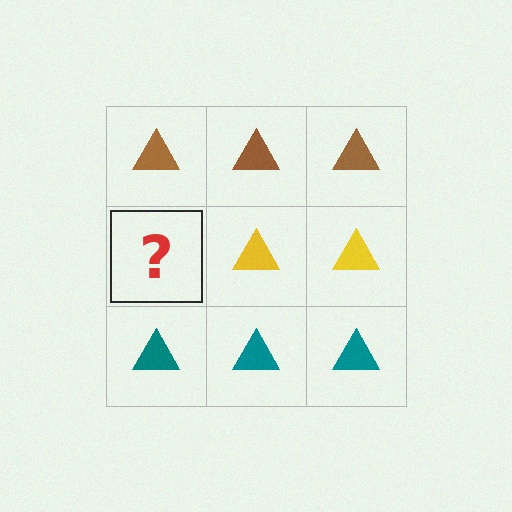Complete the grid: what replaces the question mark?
The question mark should be replaced with a yellow triangle.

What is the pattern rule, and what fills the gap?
The rule is that each row has a consistent color. The gap should be filled with a yellow triangle.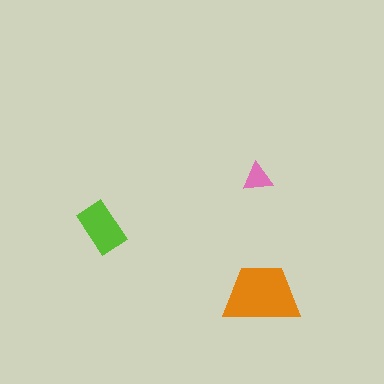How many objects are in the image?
There are 3 objects in the image.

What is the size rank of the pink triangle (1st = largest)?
3rd.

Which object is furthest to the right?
The orange trapezoid is rightmost.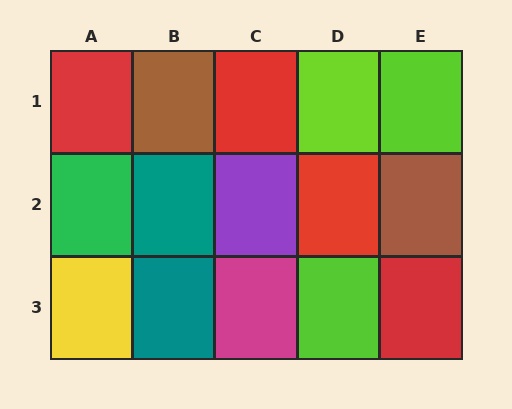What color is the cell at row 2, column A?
Green.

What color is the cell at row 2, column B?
Teal.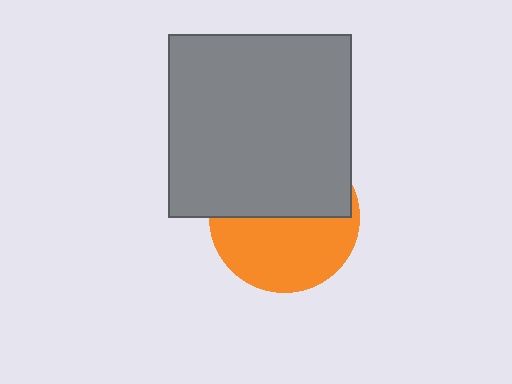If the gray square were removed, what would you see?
You would see the complete orange circle.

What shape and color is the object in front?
The object in front is a gray square.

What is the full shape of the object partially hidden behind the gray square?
The partially hidden object is an orange circle.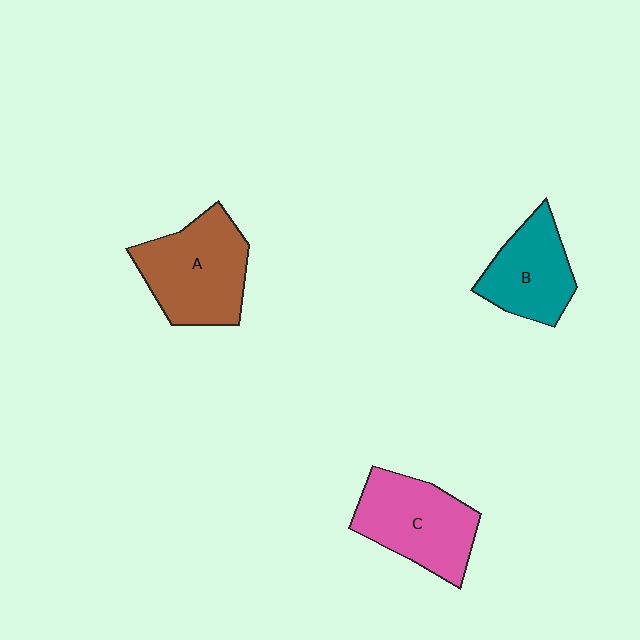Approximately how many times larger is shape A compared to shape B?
Approximately 1.4 times.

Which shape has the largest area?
Shape A (brown).